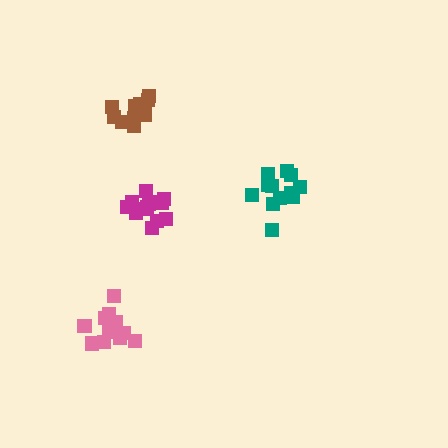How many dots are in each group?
Group 1: 12 dots, Group 2: 12 dots, Group 3: 13 dots, Group 4: 12 dots (49 total).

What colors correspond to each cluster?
The clusters are colored: teal, pink, magenta, brown.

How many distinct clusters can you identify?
There are 4 distinct clusters.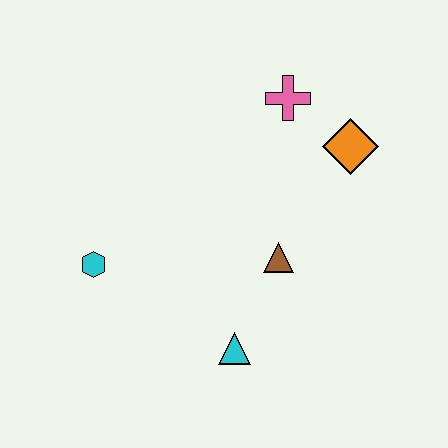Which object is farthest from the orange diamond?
The cyan hexagon is farthest from the orange diamond.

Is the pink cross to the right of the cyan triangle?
Yes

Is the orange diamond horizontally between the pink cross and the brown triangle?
No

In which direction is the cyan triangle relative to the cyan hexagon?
The cyan triangle is to the right of the cyan hexagon.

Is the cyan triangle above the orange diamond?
No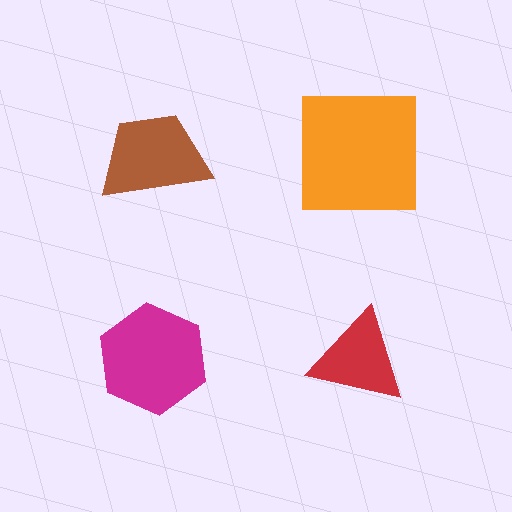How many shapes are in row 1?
2 shapes.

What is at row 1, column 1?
A brown trapezoid.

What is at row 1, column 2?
An orange square.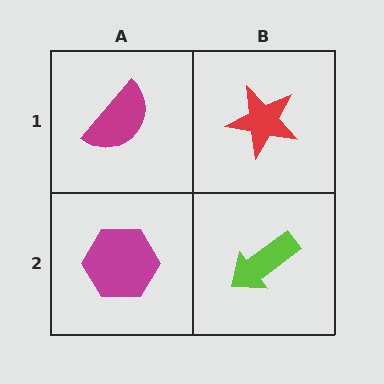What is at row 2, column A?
A magenta hexagon.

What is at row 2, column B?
A lime arrow.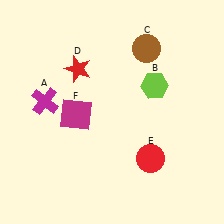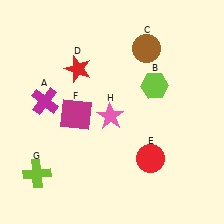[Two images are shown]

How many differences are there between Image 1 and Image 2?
There are 2 differences between the two images.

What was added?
A lime cross (G), a pink star (H) were added in Image 2.